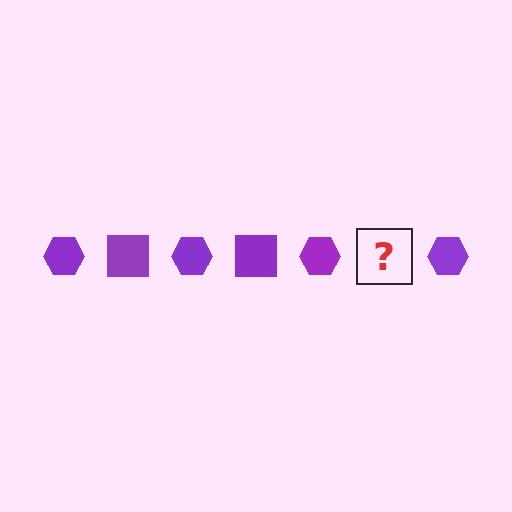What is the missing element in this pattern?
The missing element is a purple square.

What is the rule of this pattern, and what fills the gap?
The rule is that the pattern cycles through hexagon, square shapes in purple. The gap should be filled with a purple square.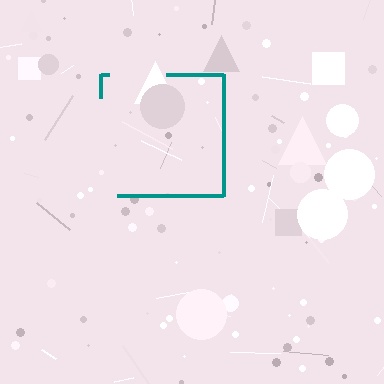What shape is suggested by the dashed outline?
The dashed outline suggests a square.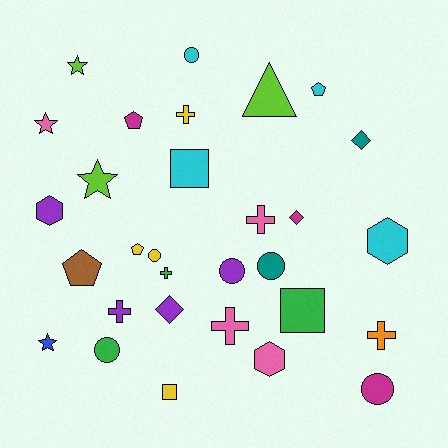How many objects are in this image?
There are 30 objects.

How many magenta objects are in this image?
There are 3 magenta objects.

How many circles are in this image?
There are 6 circles.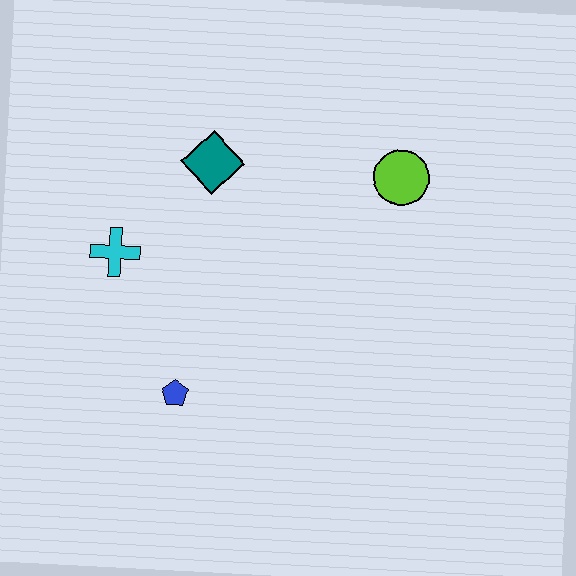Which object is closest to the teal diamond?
The cyan cross is closest to the teal diamond.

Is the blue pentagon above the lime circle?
No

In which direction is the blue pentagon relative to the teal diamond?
The blue pentagon is below the teal diamond.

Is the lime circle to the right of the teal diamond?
Yes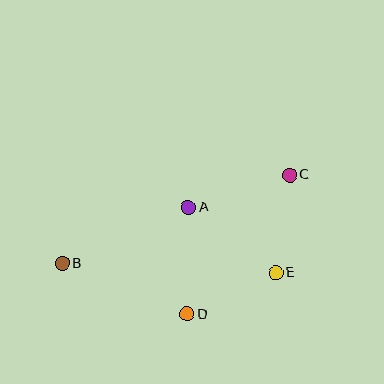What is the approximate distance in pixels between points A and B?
The distance between A and B is approximately 138 pixels.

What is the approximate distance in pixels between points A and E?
The distance between A and E is approximately 109 pixels.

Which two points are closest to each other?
Points D and E are closest to each other.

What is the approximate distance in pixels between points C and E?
The distance between C and E is approximately 99 pixels.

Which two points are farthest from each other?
Points B and C are farthest from each other.